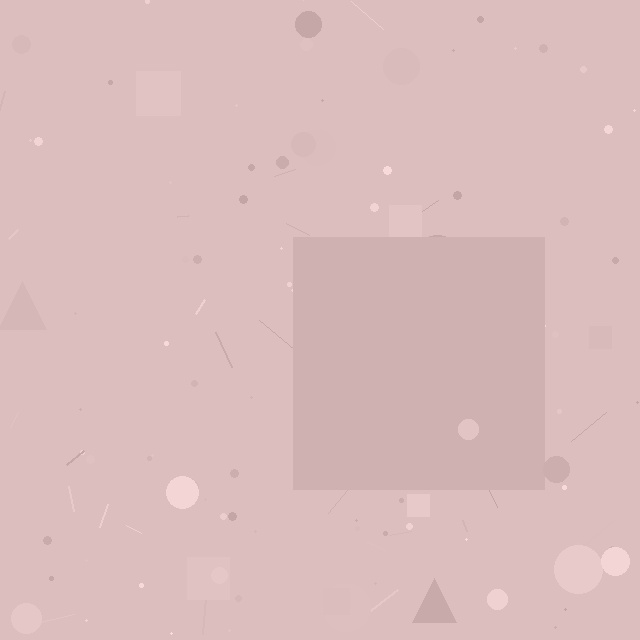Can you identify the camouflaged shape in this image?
The camouflaged shape is a square.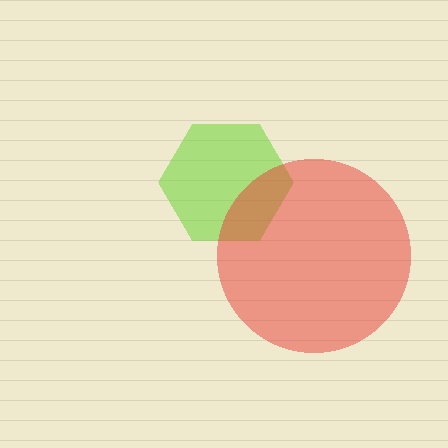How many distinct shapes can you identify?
There are 2 distinct shapes: a lime hexagon, a red circle.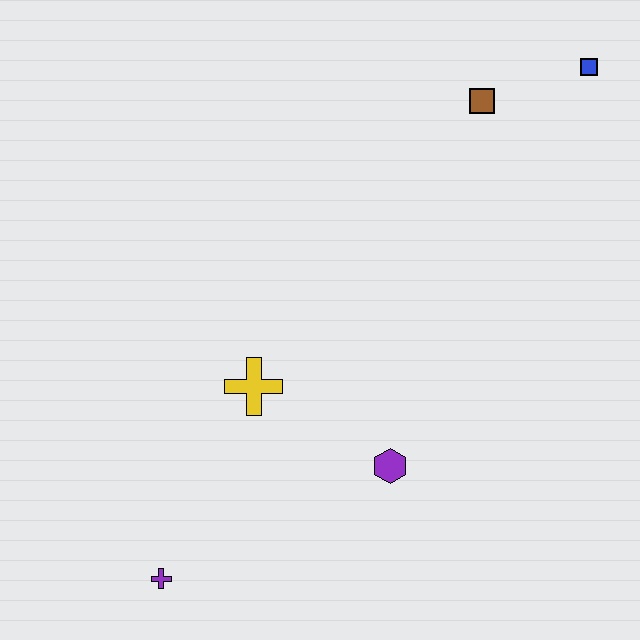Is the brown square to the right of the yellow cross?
Yes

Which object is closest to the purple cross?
The yellow cross is closest to the purple cross.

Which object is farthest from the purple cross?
The blue square is farthest from the purple cross.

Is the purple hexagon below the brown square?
Yes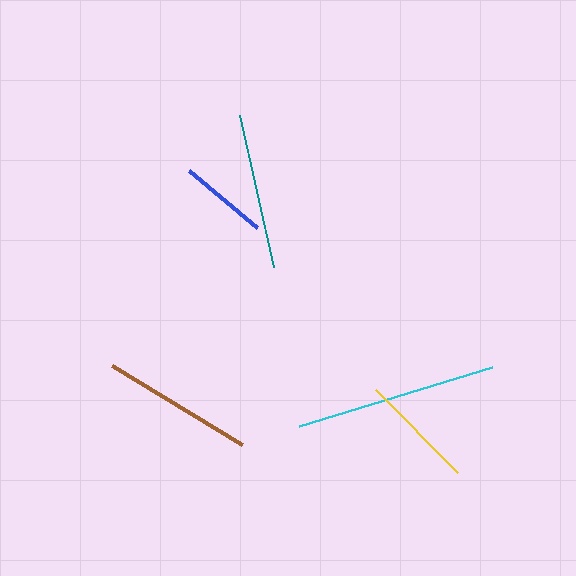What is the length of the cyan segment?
The cyan segment is approximately 202 pixels long.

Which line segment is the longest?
The cyan line is the longest at approximately 202 pixels.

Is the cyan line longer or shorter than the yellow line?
The cyan line is longer than the yellow line.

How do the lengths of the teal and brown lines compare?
The teal and brown lines are approximately the same length.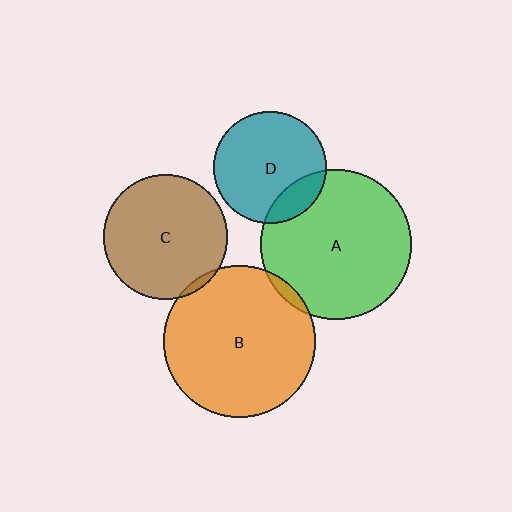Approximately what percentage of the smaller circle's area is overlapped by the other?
Approximately 15%.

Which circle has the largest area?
Circle B (orange).